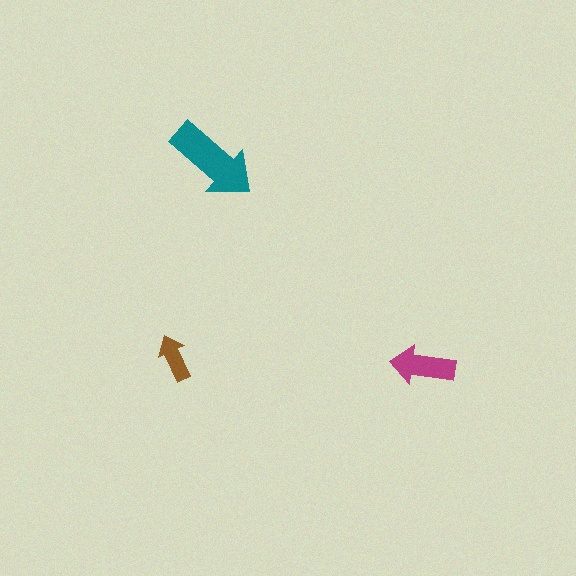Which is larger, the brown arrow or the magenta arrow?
The magenta one.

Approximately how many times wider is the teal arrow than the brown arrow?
About 2 times wider.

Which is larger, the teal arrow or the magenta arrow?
The teal one.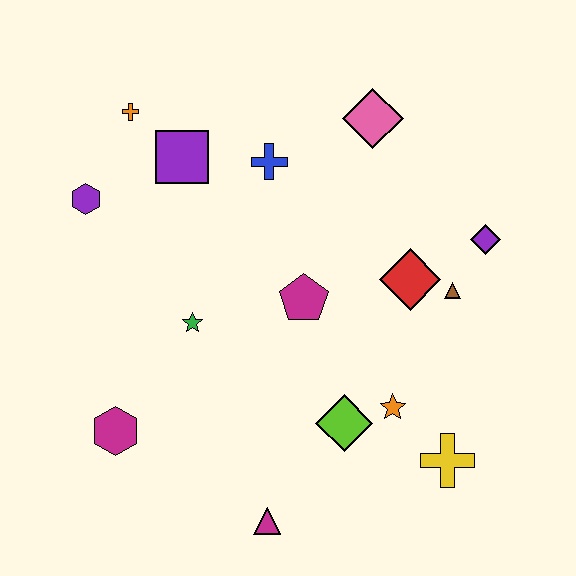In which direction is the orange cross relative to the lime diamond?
The orange cross is above the lime diamond.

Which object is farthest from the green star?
The purple diamond is farthest from the green star.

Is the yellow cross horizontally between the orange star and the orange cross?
No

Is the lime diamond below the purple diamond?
Yes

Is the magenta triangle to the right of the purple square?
Yes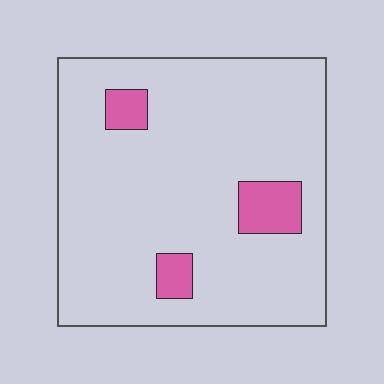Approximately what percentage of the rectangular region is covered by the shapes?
Approximately 10%.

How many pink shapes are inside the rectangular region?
3.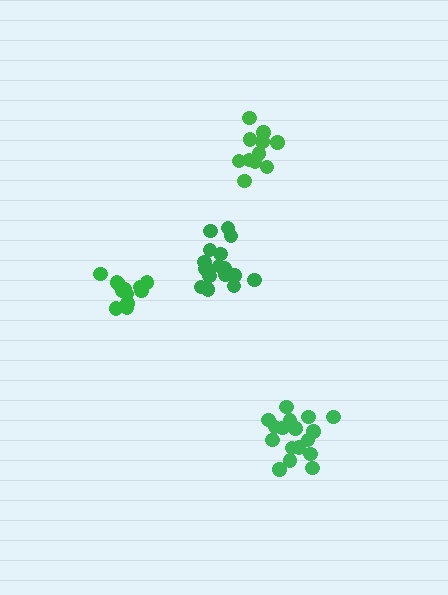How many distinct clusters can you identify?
There are 4 distinct clusters.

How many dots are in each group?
Group 1: 17 dots, Group 2: 11 dots, Group 3: 17 dots, Group 4: 12 dots (57 total).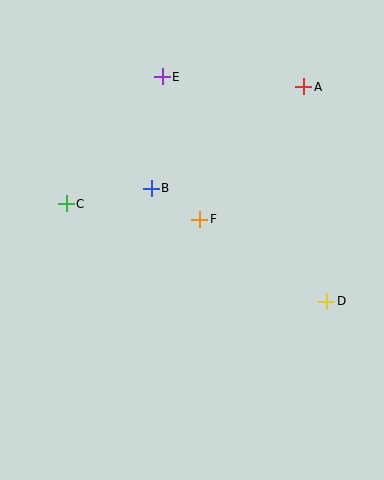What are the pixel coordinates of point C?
Point C is at (66, 204).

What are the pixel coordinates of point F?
Point F is at (200, 219).